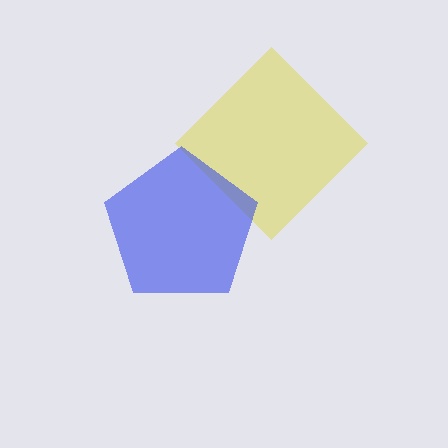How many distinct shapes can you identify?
There are 2 distinct shapes: a yellow diamond, a blue pentagon.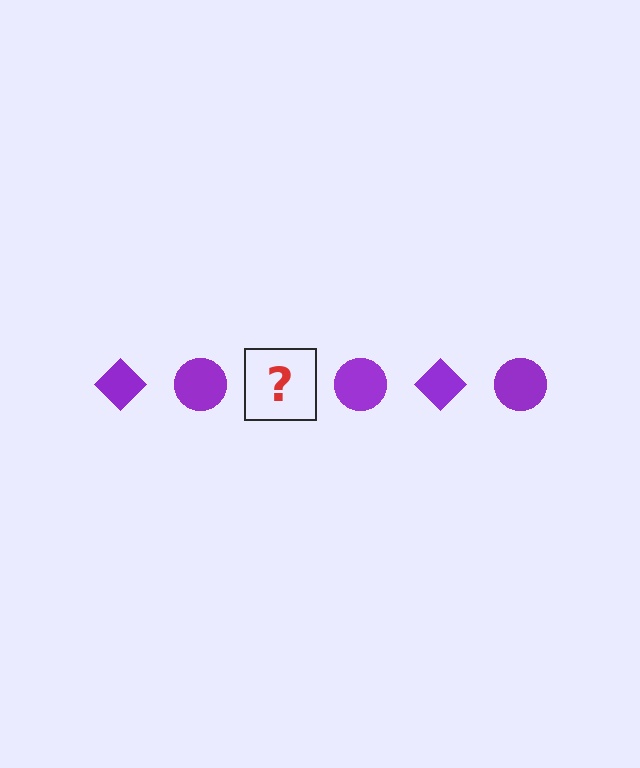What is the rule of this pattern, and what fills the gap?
The rule is that the pattern cycles through diamond, circle shapes in purple. The gap should be filled with a purple diamond.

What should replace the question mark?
The question mark should be replaced with a purple diamond.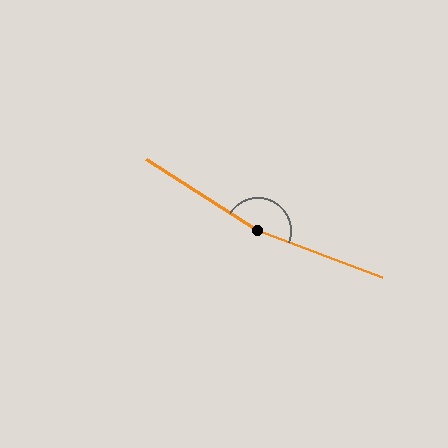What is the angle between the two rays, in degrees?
Approximately 168 degrees.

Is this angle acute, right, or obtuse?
It is obtuse.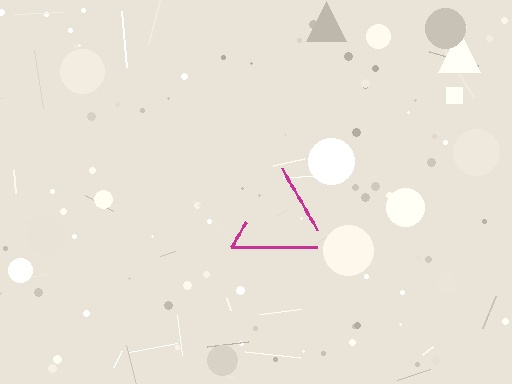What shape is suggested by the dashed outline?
The dashed outline suggests a triangle.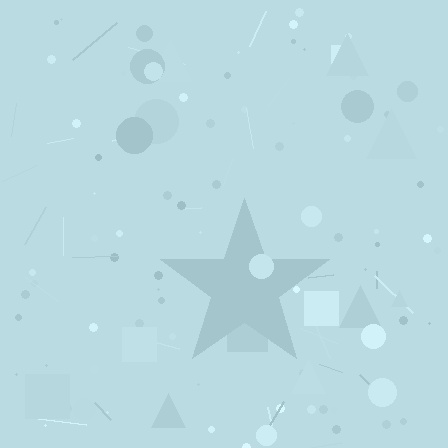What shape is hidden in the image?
A star is hidden in the image.